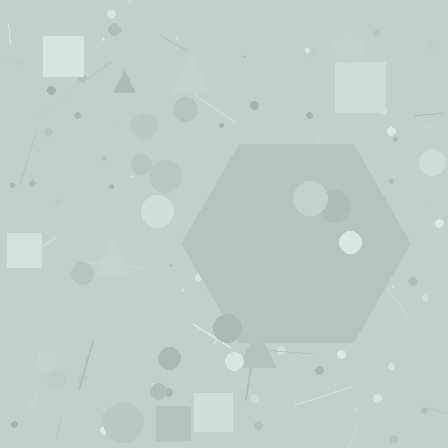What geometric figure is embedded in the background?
A hexagon is embedded in the background.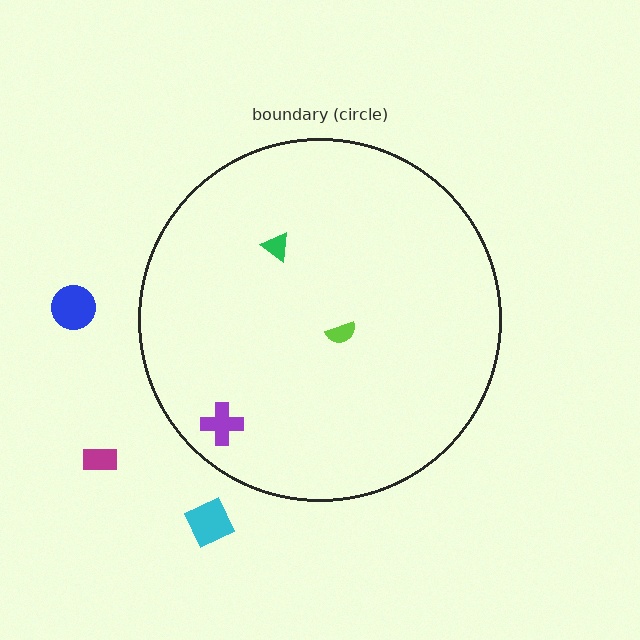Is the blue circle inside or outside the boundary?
Outside.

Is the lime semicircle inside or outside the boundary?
Inside.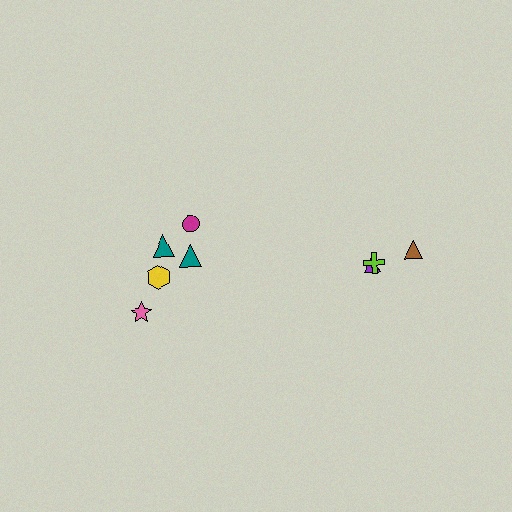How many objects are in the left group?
There are 5 objects.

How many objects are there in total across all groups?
There are 8 objects.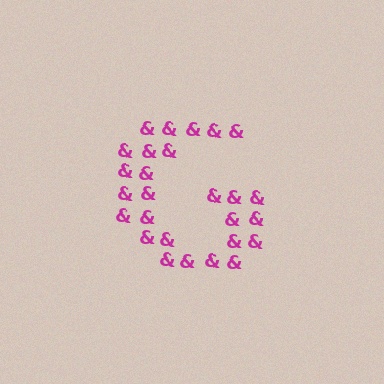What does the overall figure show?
The overall figure shows the letter G.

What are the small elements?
The small elements are ampersands.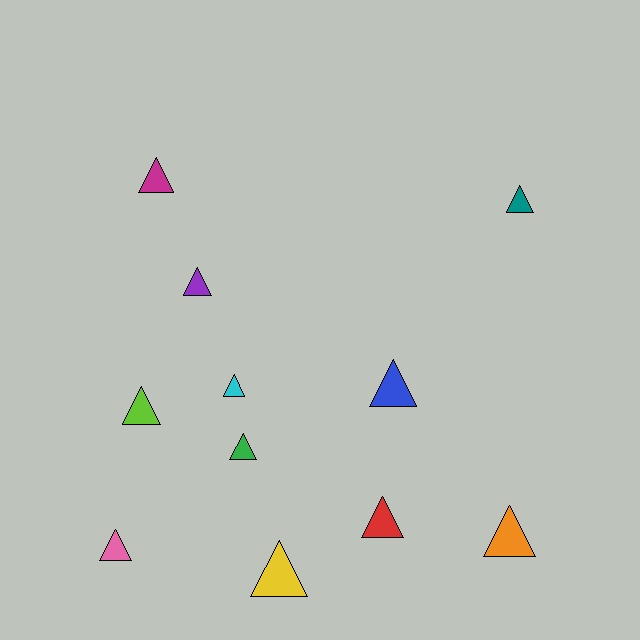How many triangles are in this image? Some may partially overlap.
There are 11 triangles.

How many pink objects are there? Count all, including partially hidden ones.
There is 1 pink object.